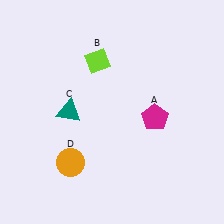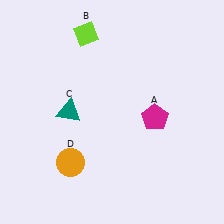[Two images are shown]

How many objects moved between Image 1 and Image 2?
1 object moved between the two images.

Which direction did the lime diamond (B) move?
The lime diamond (B) moved up.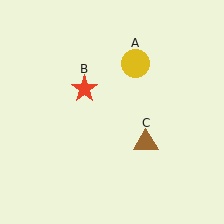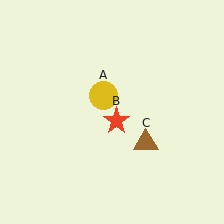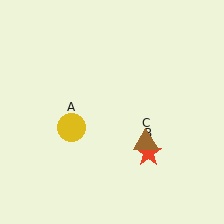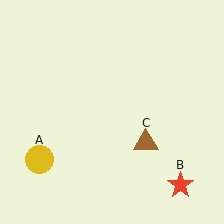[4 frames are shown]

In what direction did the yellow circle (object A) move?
The yellow circle (object A) moved down and to the left.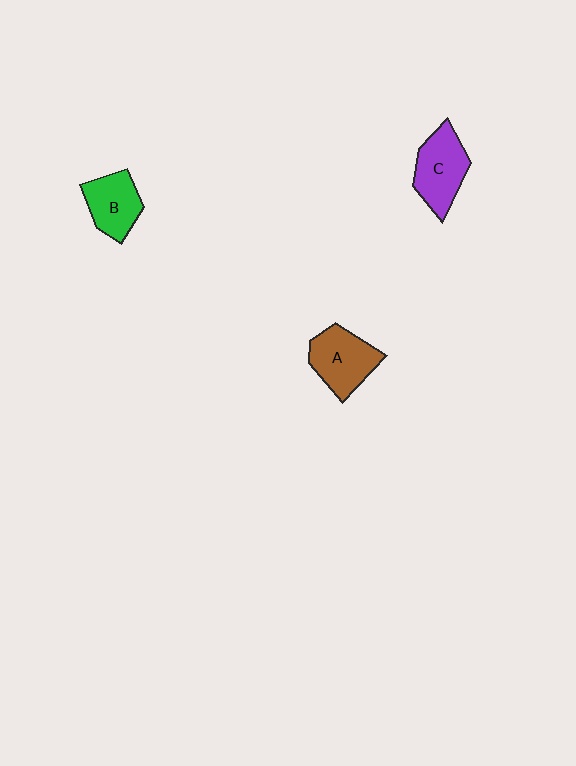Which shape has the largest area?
Shape A (brown).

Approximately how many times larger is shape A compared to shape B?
Approximately 1.2 times.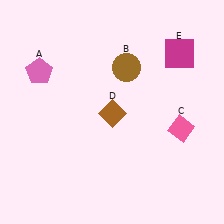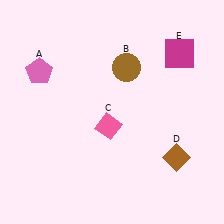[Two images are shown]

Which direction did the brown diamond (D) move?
The brown diamond (D) moved right.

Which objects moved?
The objects that moved are: the pink diamond (C), the brown diamond (D).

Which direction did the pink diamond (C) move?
The pink diamond (C) moved left.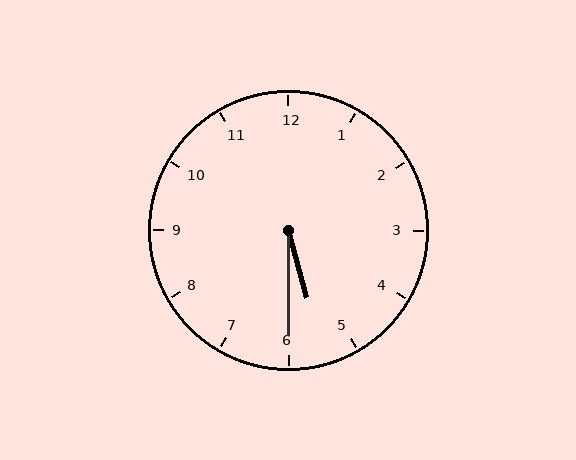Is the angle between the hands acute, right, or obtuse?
It is acute.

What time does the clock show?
5:30.